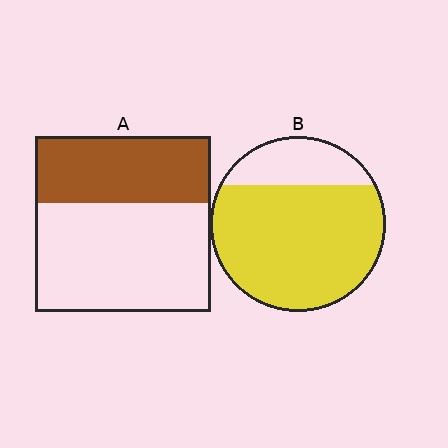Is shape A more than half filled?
No.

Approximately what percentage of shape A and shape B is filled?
A is approximately 40% and B is approximately 75%.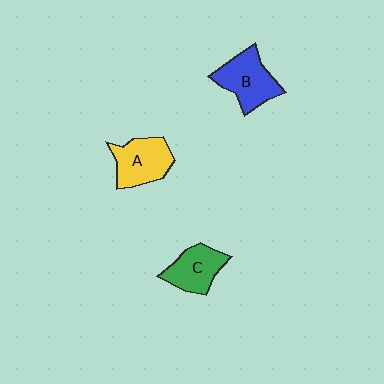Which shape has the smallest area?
Shape C (green).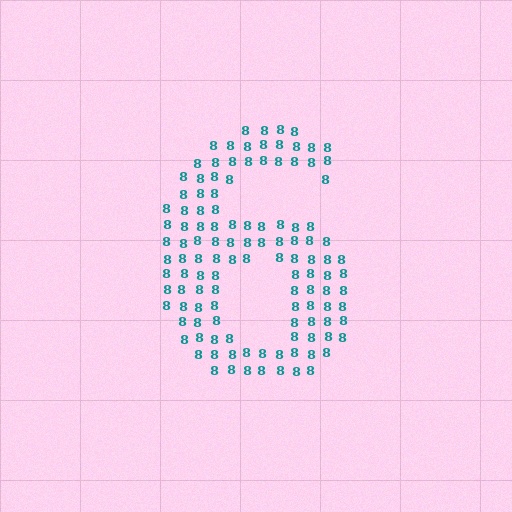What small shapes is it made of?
It is made of small digit 8's.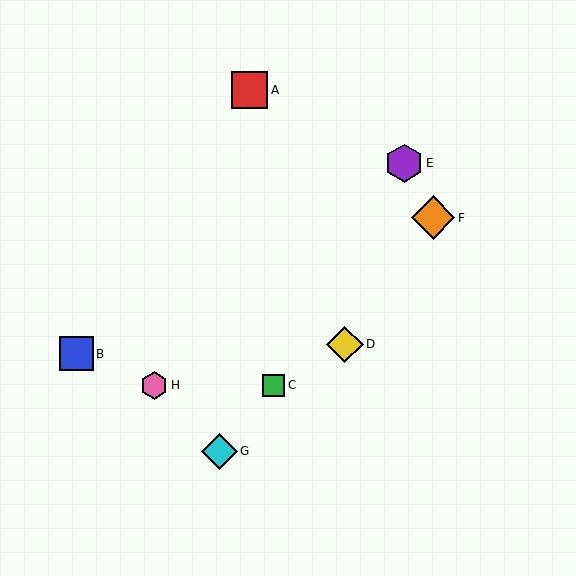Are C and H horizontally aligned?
Yes, both are at y≈385.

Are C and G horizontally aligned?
No, C is at y≈385 and G is at y≈451.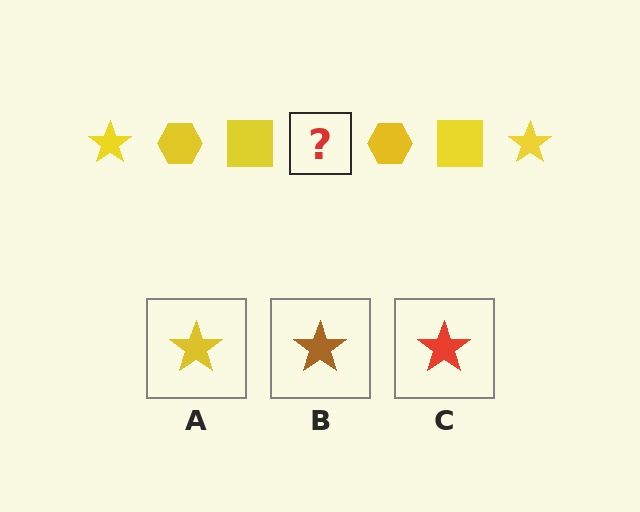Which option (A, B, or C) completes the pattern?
A.